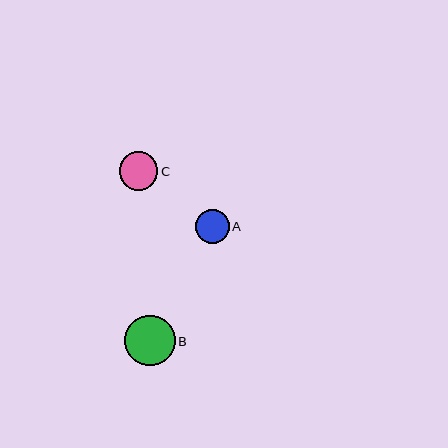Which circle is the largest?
Circle B is the largest with a size of approximately 51 pixels.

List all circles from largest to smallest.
From largest to smallest: B, C, A.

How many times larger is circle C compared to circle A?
Circle C is approximately 1.1 times the size of circle A.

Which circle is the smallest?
Circle A is the smallest with a size of approximately 34 pixels.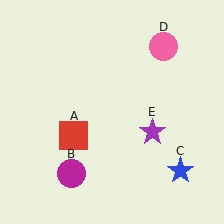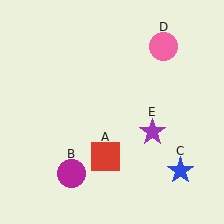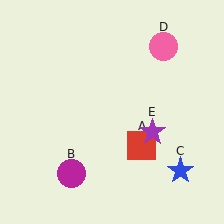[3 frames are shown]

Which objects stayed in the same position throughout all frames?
Magenta circle (object B) and blue star (object C) and pink circle (object D) and purple star (object E) remained stationary.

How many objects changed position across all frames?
1 object changed position: red square (object A).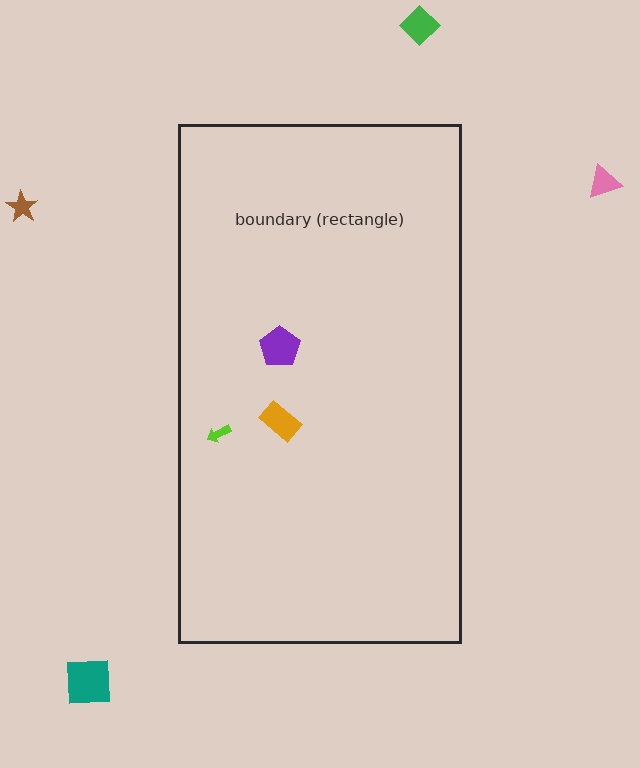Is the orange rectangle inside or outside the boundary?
Inside.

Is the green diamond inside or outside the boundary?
Outside.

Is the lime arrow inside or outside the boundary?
Inside.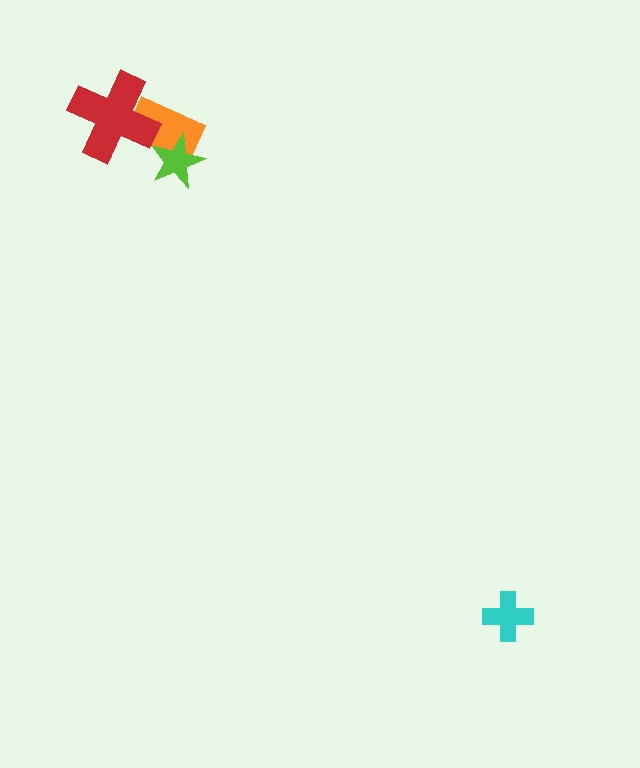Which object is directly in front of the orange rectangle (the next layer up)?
The red cross is directly in front of the orange rectangle.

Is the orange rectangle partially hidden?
Yes, it is partially covered by another shape.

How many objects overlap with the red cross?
1 object overlaps with the red cross.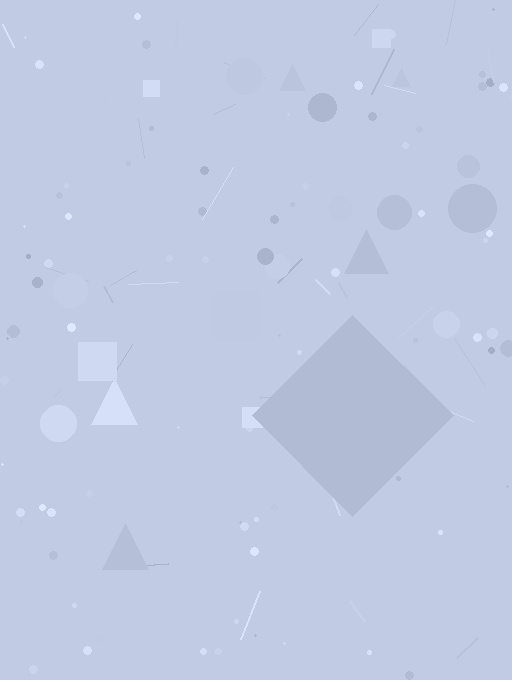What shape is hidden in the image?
A diamond is hidden in the image.